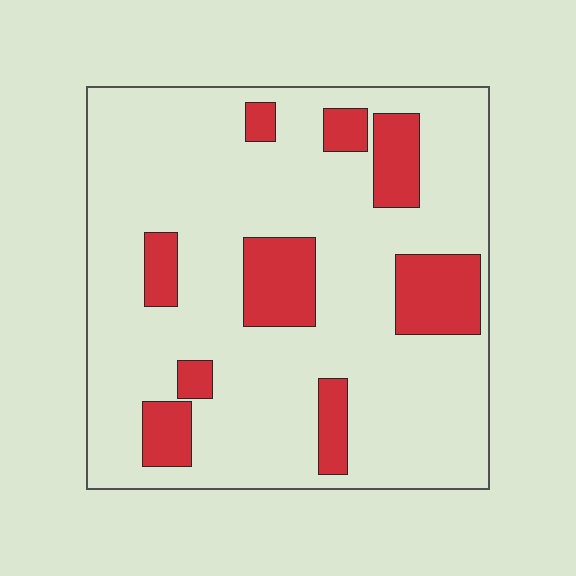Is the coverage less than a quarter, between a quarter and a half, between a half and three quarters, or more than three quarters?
Less than a quarter.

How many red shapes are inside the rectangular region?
9.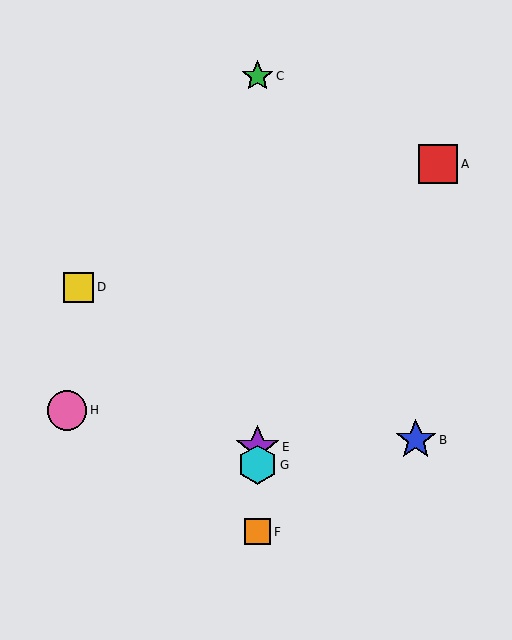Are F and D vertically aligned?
No, F is at x≈258 and D is at x≈79.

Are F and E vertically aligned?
Yes, both are at x≈258.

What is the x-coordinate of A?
Object A is at x≈438.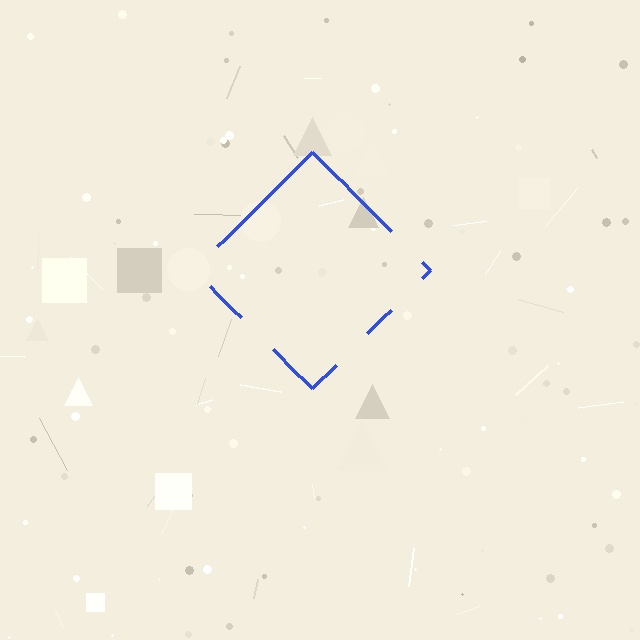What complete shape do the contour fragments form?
The contour fragments form a diamond.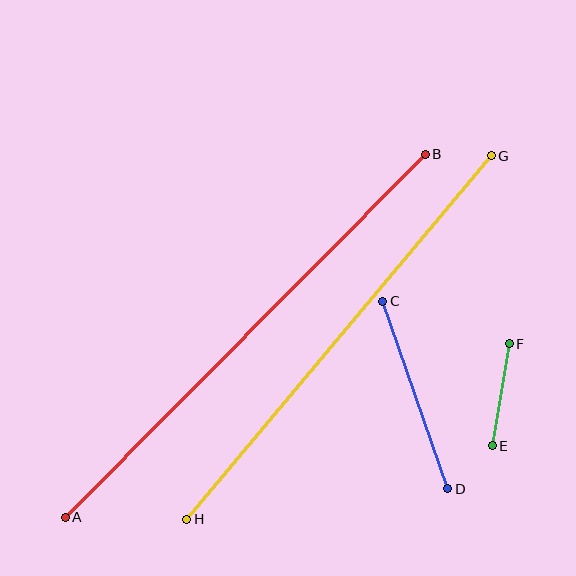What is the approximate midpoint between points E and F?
The midpoint is at approximately (501, 395) pixels.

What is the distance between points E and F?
The distance is approximately 104 pixels.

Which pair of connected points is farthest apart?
Points A and B are farthest apart.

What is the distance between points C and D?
The distance is approximately 198 pixels.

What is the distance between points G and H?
The distance is approximately 474 pixels.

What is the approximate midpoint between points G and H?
The midpoint is at approximately (339, 337) pixels.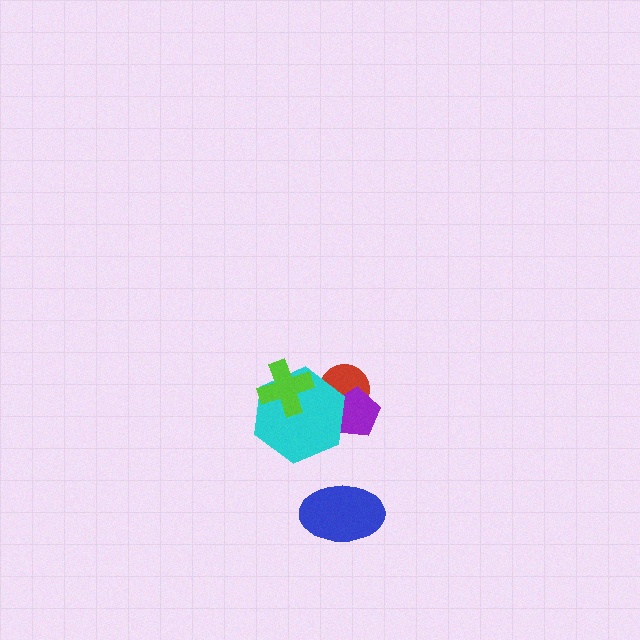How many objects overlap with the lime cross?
1 object overlaps with the lime cross.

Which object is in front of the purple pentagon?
The cyan hexagon is in front of the purple pentagon.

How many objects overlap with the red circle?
2 objects overlap with the red circle.